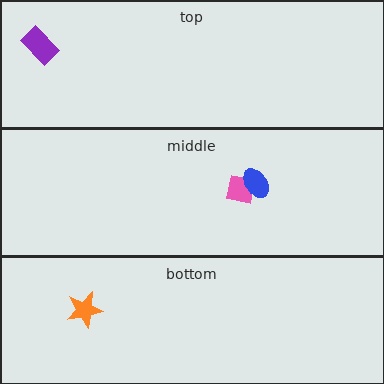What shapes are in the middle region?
The pink square, the blue ellipse.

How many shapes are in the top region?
1.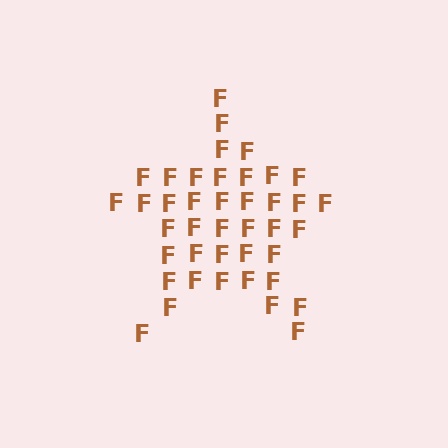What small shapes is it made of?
It is made of small letter F's.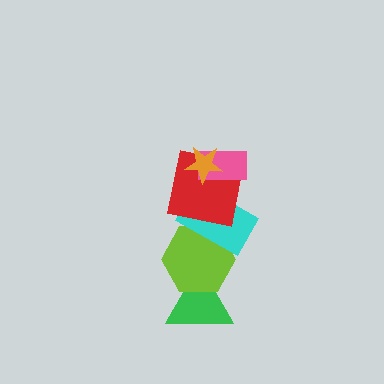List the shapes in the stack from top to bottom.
From top to bottom: the orange star, the pink rectangle, the red square, the cyan rectangle, the lime hexagon, the green triangle.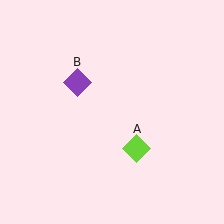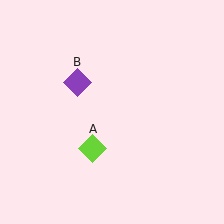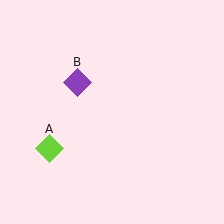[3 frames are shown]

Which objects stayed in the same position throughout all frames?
Purple diamond (object B) remained stationary.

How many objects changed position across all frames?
1 object changed position: lime diamond (object A).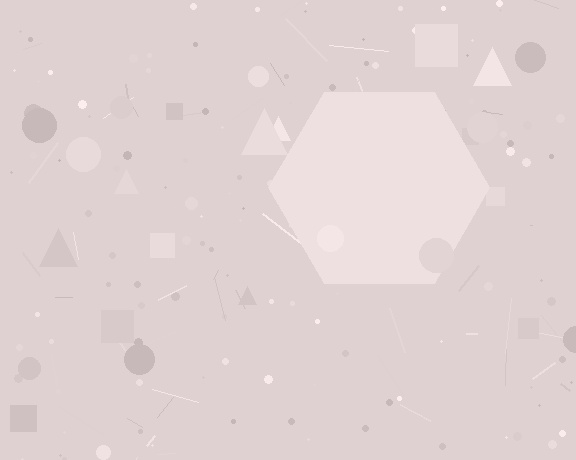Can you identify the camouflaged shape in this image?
The camouflaged shape is a hexagon.